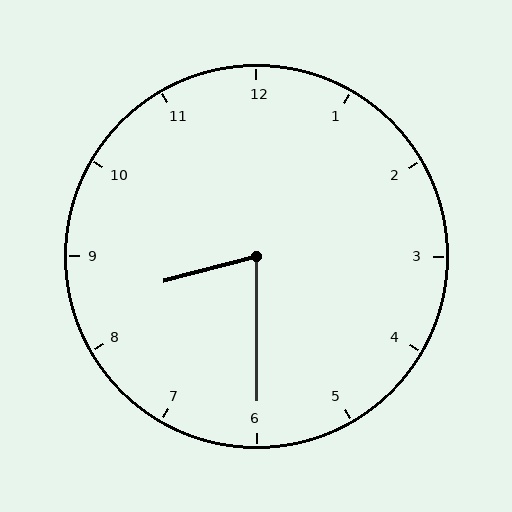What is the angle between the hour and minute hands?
Approximately 75 degrees.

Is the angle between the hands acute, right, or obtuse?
It is acute.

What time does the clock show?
8:30.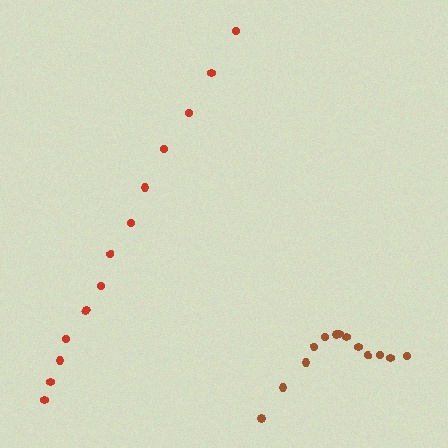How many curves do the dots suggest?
There are 2 distinct paths.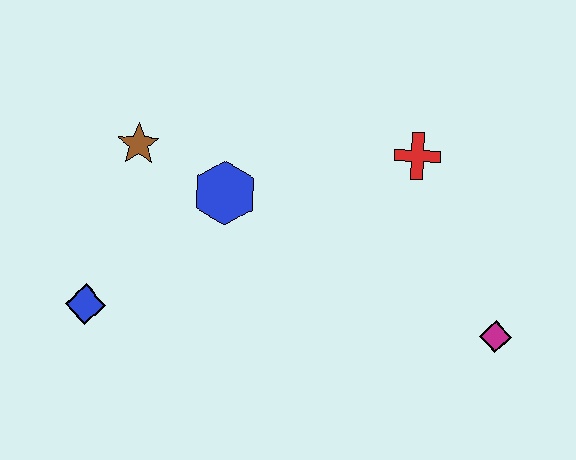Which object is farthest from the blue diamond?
The magenta diamond is farthest from the blue diamond.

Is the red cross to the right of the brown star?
Yes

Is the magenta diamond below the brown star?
Yes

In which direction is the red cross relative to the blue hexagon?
The red cross is to the right of the blue hexagon.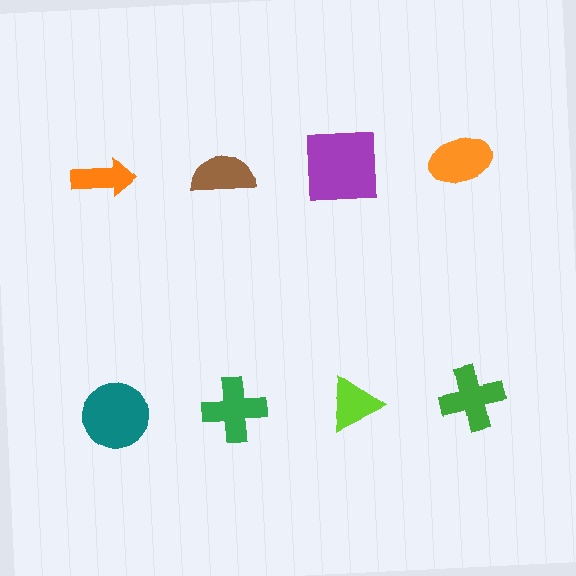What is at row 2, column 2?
A green cross.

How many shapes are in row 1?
4 shapes.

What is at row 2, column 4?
A green cross.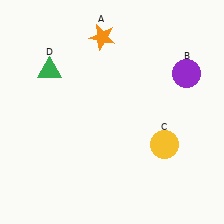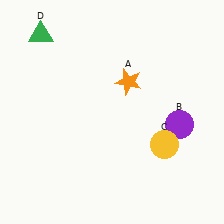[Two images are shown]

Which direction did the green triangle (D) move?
The green triangle (D) moved up.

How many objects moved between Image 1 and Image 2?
3 objects moved between the two images.